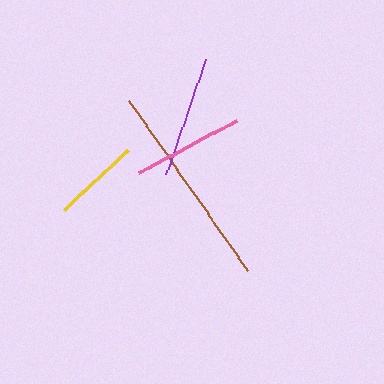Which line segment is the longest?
The brown line is the longest at approximately 208 pixels.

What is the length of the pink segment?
The pink segment is approximately 111 pixels long.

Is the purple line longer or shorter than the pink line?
The purple line is longer than the pink line.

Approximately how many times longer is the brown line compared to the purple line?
The brown line is approximately 1.7 times the length of the purple line.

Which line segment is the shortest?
The yellow line is the shortest at approximately 88 pixels.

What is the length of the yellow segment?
The yellow segment is approximately 88 pixels long.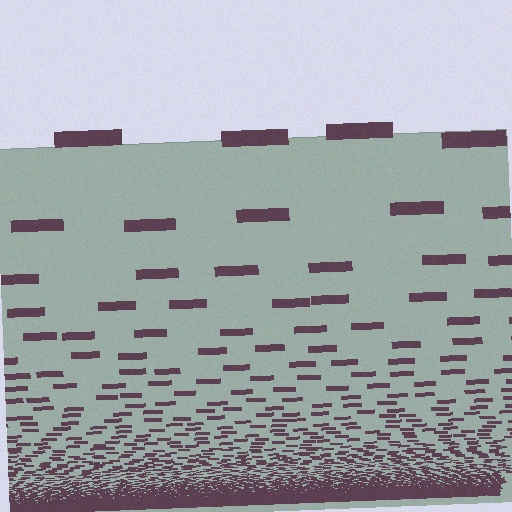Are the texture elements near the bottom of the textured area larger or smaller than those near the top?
Smaller. The gradient is inverted — elements near the bottom are smaller and denser.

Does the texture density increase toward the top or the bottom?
Density increases toward the bottom.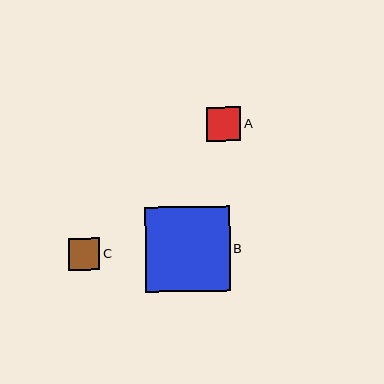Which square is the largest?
Square B is the largest with a size of approximately 85 pixels.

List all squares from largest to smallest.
From largest to smallest: B, A, C.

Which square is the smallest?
Square C is the smallest with a size of approximately 32 pixels.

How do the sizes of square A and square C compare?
Square A and square C are approximately the same size.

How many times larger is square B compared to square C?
Square B is approximately 2.7 times the size of square C.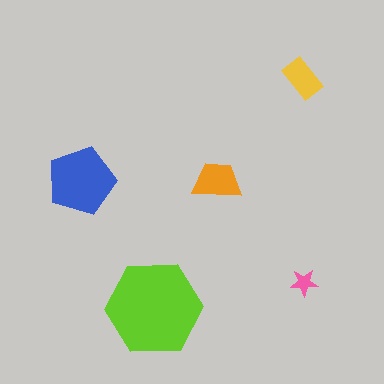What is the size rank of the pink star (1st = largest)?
5th.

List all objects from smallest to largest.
The pink star, the yellow rectangle, the orange trapezoid, the blue pentagon, the lime hexagon.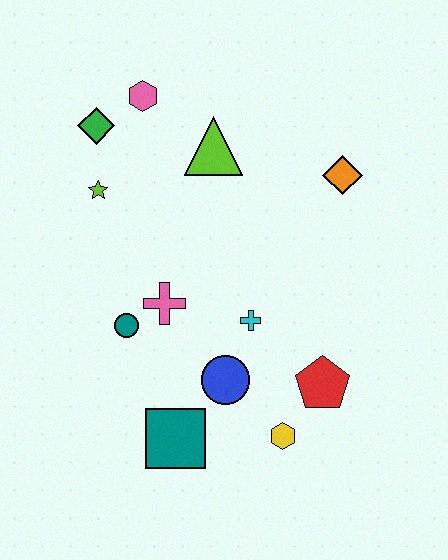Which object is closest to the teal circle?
The pink cross is closest to the teal circle.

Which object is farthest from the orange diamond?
The teal square is farthest from the orange diamond.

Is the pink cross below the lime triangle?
Yes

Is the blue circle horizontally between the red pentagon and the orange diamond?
No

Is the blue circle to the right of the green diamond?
Yes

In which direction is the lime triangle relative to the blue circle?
The lime triangle is above the blue circle.